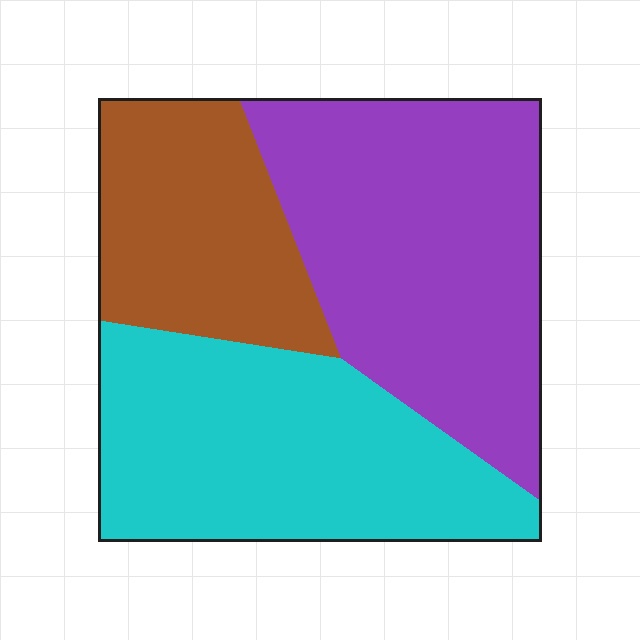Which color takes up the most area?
Purple, at roughly 40%.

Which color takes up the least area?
Brown, at roughly 25%.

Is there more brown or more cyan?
Cyan.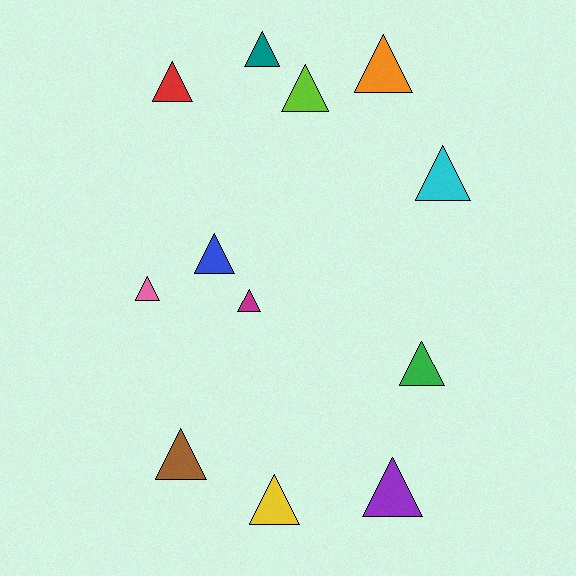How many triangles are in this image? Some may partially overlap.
There are 12 triangles.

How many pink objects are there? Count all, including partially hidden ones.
There is 1 pink object.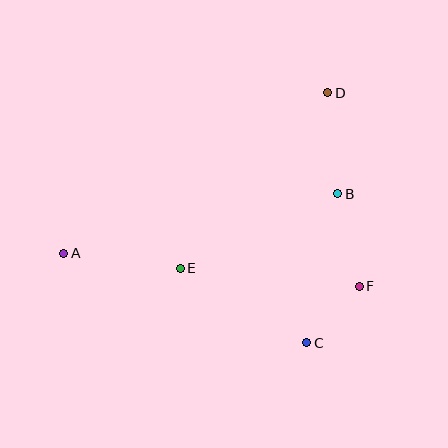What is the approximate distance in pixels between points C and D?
The distance between C and D is approximately 251 pixels.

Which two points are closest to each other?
Points C and F are closest to each other.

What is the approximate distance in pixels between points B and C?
The distance between B and C is approximately 152 pixels.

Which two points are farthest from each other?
Points A and D are farthest from each other.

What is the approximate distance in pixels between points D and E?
The distance between D and E is approximately 229 pixels.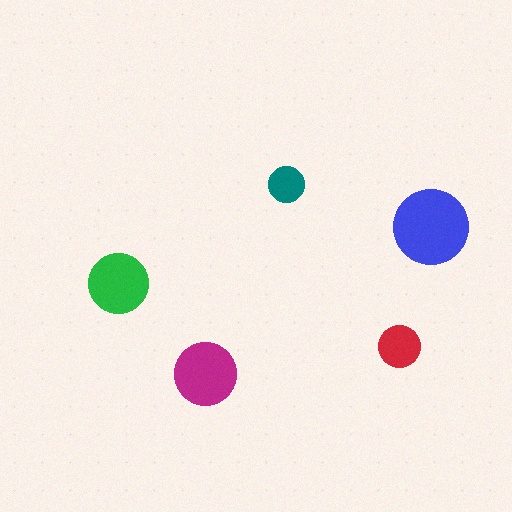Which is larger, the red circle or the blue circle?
The blue one.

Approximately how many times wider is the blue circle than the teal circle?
About 2 times wider.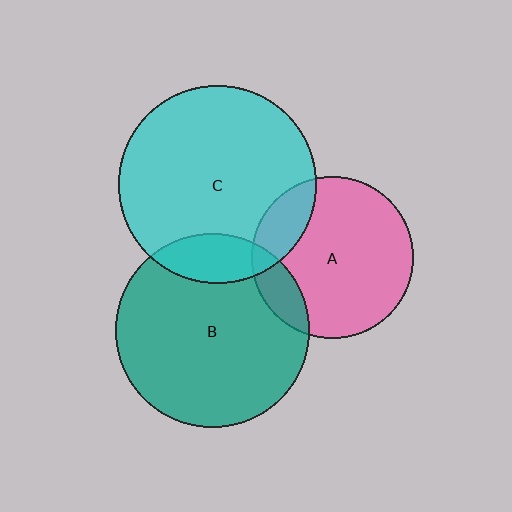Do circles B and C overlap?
Yes.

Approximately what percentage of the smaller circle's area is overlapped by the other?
Approximately 15%.